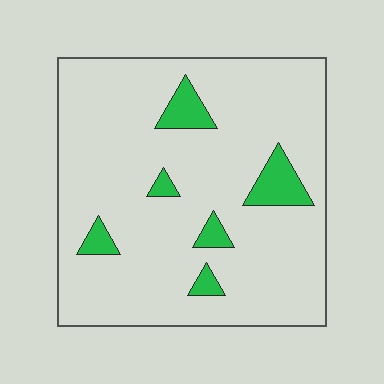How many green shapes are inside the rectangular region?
6.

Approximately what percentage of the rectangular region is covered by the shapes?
Approximately 10%.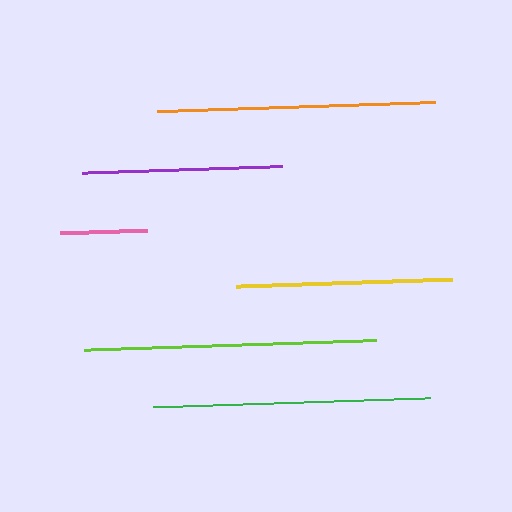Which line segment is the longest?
The lime line is the longest at approximately 292 pixels.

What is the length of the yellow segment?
The yellow segment is approximately 216 pixels long.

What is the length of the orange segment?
The orange segment is approximately 278 pixels long.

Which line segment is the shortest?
The pink line is the shortest at approximately 87 pixels.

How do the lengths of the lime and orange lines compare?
The lime and orange lines are approximately the same length.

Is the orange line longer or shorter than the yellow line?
The orange line is longer than the yellow line.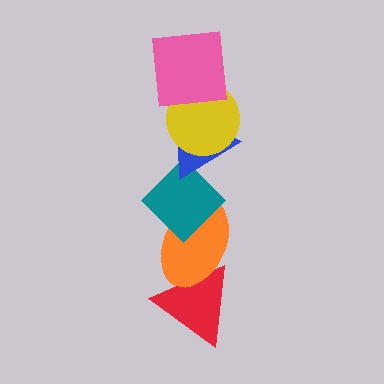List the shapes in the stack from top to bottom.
From top to bottom: the pink square, the yellow circle, the blue triangle, the teal diamond, the orange ellipse, the red triangle.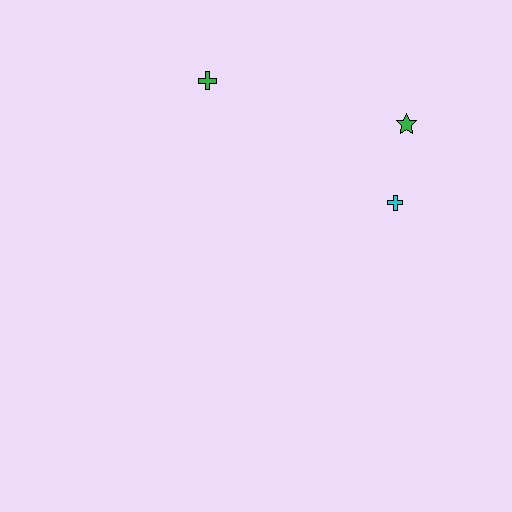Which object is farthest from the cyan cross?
The green cross is farthest from the cyan cross.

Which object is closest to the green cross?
The green star is closest to the green cross.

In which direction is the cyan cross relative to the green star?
The cyan cross is below the green star.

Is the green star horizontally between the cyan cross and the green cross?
No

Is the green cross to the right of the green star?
No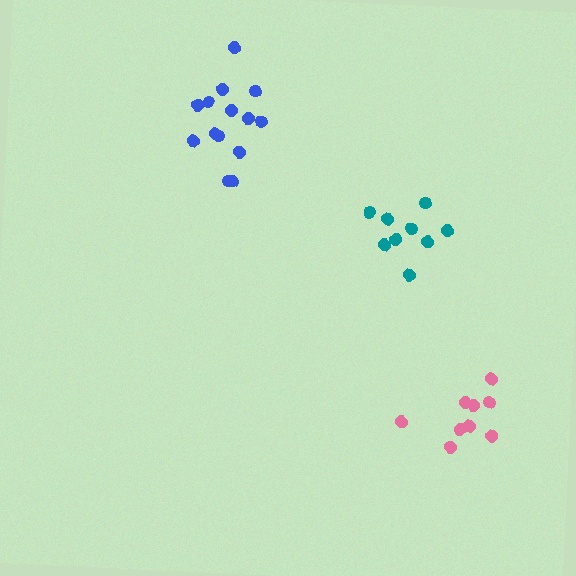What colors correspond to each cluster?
The clusters are colored: blue, pink, teal.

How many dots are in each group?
Group 1: 14 dots, Group 2: 9 dots, Group 3: 9 dots (32 total).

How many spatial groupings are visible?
There are 3 spatial groupings.